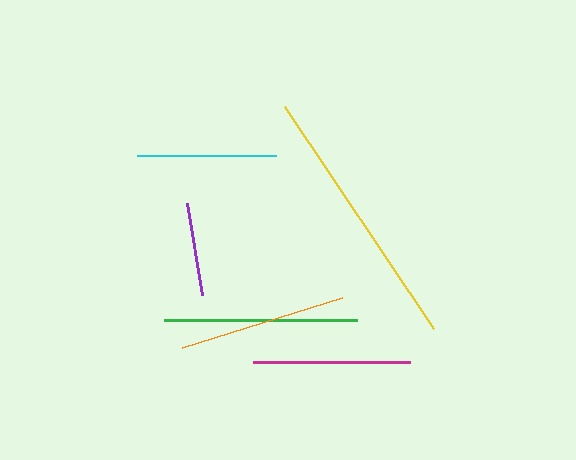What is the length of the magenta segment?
The magenta segment is approximately 157 pixels long.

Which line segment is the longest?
The yellow line is the longest at approximately 266 pixels.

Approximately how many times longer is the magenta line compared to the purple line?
The magenta line is approximately 1.7 times the length of the purple line.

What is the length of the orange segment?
The orange segment is approximately 168 pixels long.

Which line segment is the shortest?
The purple line is the shortest at approximately 93 pixels.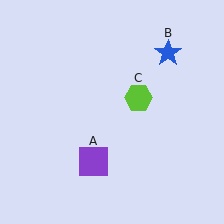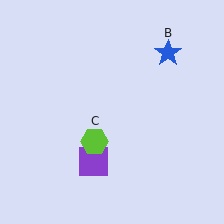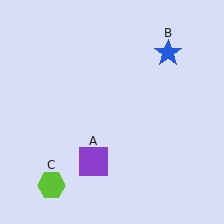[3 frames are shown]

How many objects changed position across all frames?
1 object changed position: lime hexagon (object C).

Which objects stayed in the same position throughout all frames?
Purple square (object A) and blue star (object B) remained stationary.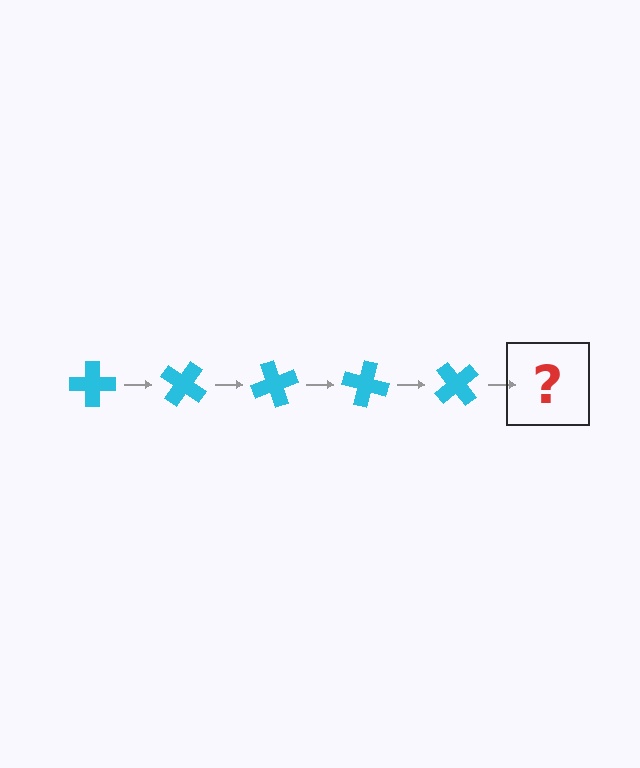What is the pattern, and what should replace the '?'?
The pattern is that the cross rotates 35 degrees each step. The '?' should be a cyan cross rotated 175 degrees.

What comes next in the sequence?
The next element should be a cyan cross rotated 175 degrees.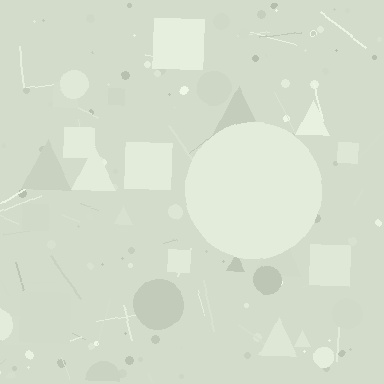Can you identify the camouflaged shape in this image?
The camouflaged shape is a circle.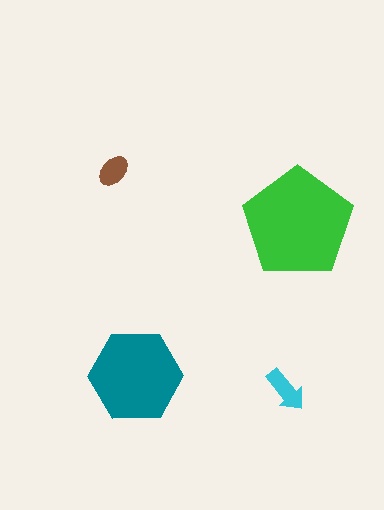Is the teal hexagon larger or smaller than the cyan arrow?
Larger.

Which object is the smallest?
The brown ellipse.